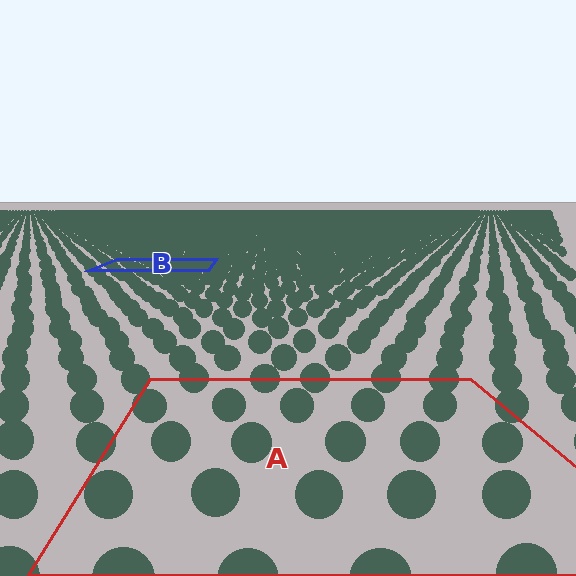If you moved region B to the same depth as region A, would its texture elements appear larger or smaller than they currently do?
They would appear larger. At a closer depth, the same texture elements are projected at a bigger on-screen size.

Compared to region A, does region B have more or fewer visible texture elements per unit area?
Region B has more texture elements per unit area — they are packed more densely because it is farther away.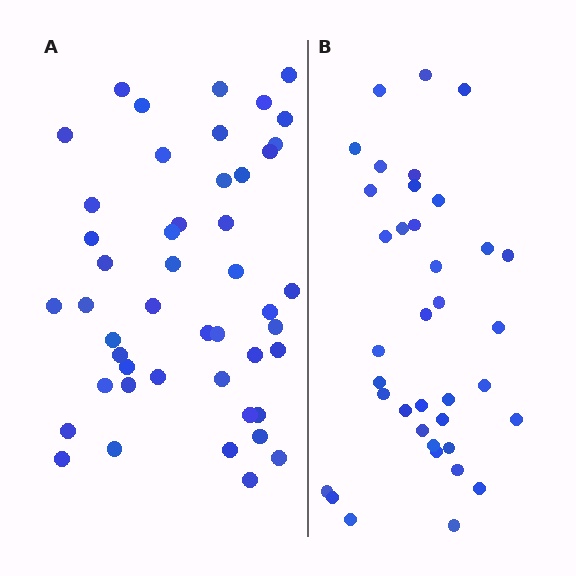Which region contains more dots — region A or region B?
Region A (the left region) has more dots.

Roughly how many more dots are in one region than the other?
Region A has roughly 10 or so more dots than region B.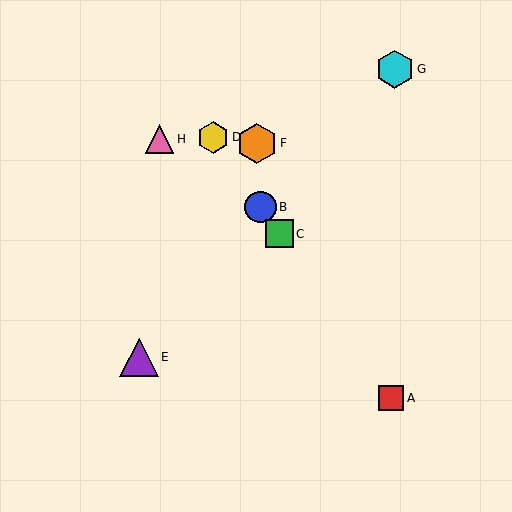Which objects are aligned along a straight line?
Objects A, B, C, D are aligned along a straight line.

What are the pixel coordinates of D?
Object D is at (213, 137).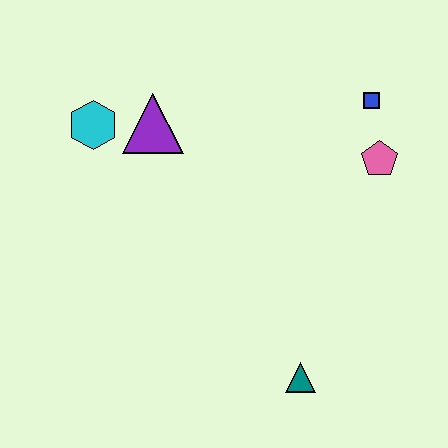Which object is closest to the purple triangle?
The cyan hexagon is closest to the purple triangle.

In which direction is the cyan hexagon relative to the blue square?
The cyan hexagon is to the left of the blue square.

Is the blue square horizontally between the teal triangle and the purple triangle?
No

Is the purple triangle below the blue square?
Yes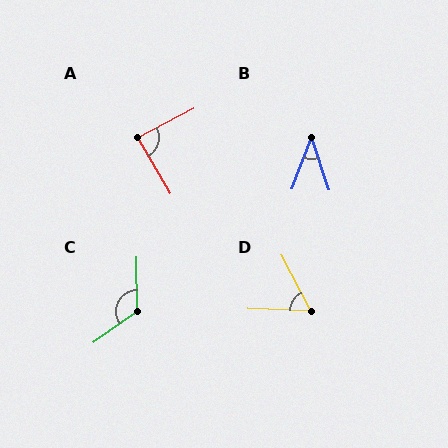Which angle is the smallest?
B, at approximately 39 degrees.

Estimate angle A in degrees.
Approximately 88 degrees.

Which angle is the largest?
C, at approximately 125 degrees.